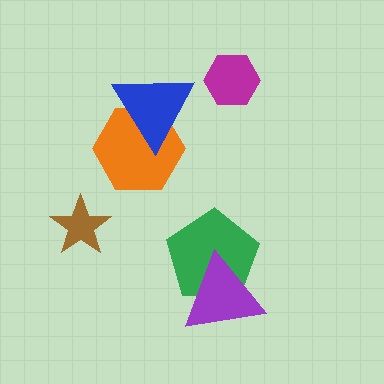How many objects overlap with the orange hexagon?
1 object overlaps with the orange hexagon.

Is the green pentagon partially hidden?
Yes, it is partially covered by another shape.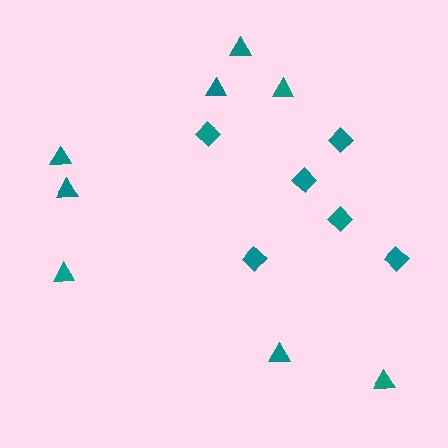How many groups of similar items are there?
There are 2 groups: one group of diamonds (6) and one group of triangles (8).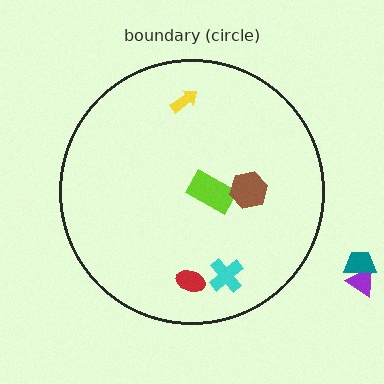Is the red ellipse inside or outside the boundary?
Inside.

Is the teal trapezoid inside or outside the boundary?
Outside.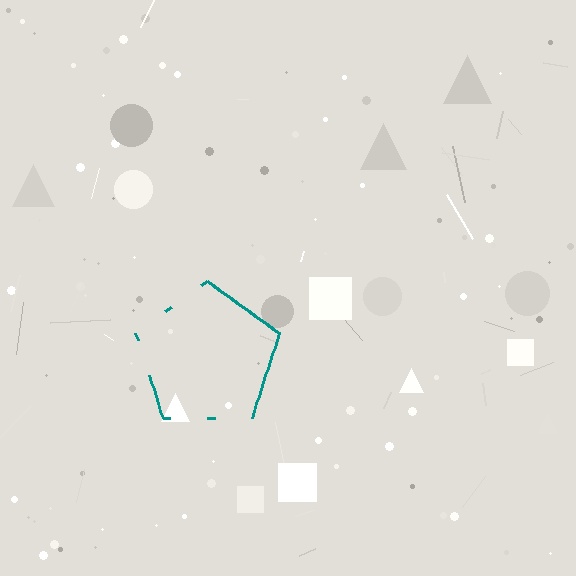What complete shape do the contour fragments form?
The contour fragments form a pentagon.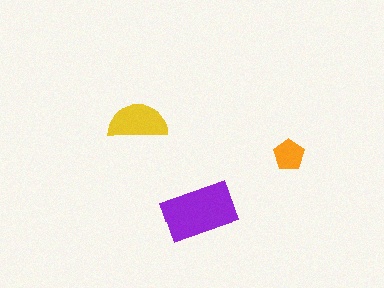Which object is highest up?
The yellow semicircle is topmost.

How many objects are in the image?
There are 3 objects in the image.